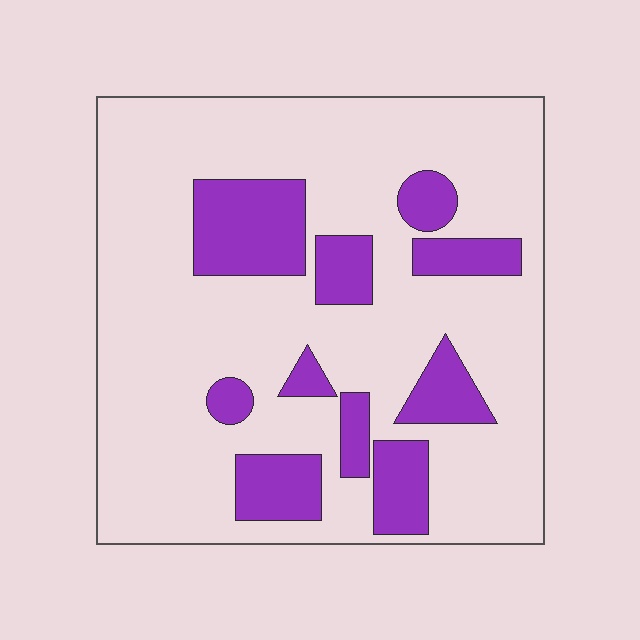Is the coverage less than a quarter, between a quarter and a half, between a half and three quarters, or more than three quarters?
Less than a quarter.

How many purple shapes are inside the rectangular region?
10.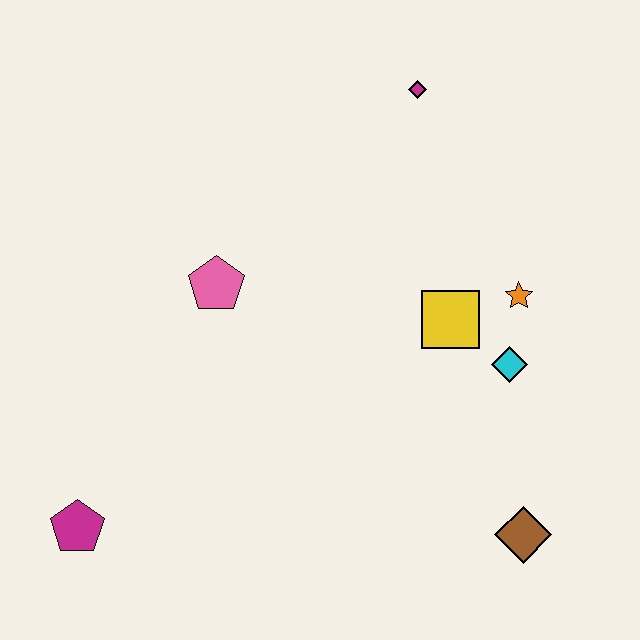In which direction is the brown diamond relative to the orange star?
The brown diamond is below the orange star.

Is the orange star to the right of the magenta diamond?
Yes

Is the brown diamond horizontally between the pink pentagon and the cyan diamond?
No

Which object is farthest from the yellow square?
The magenta pentagon is farthest from the yellow square.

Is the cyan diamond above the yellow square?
No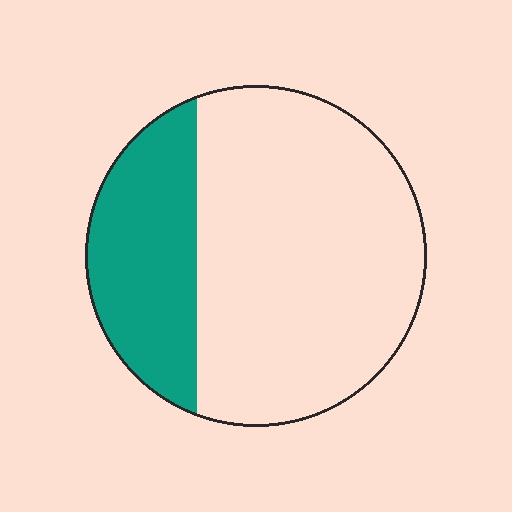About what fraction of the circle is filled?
About one quarter (1/4).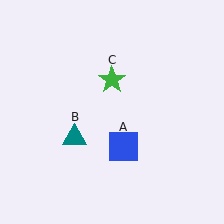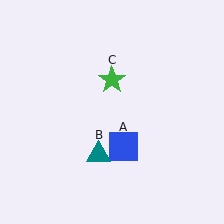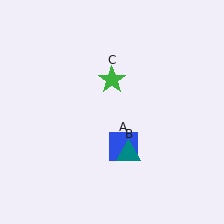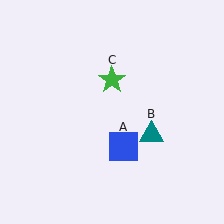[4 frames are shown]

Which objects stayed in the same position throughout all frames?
Blue square (object A) and green star (object C) remained stationary.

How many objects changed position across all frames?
1 object changed position: teal triangle (object B).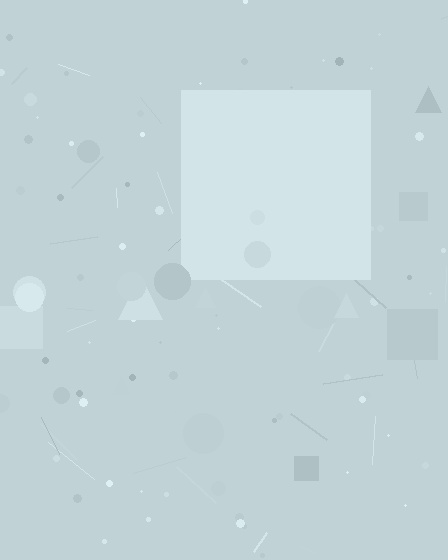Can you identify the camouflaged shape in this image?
The camouflaged shape is a square.